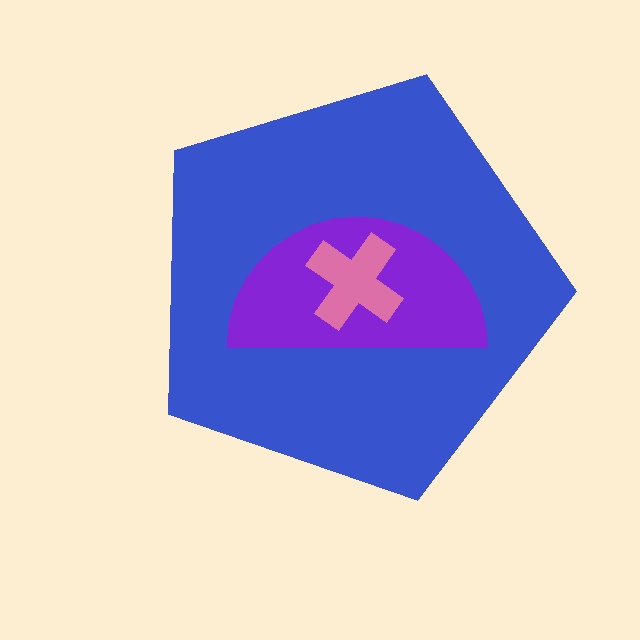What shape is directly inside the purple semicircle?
The pink cross.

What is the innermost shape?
The pink cross.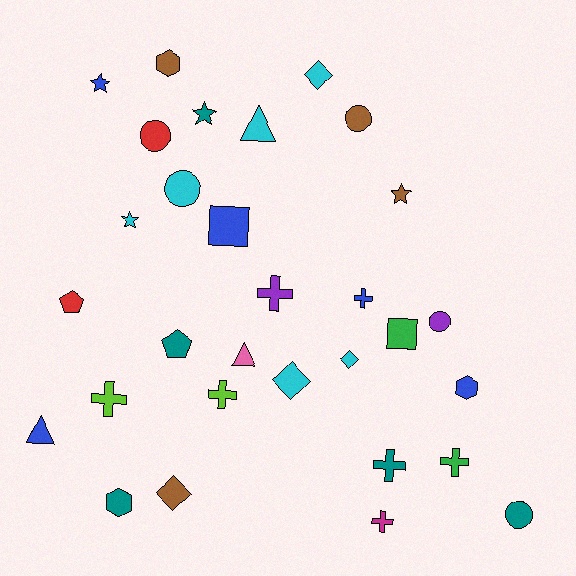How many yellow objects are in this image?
There are no yellow objects.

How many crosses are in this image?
There are 7 crosses.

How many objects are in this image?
There are 30 objects.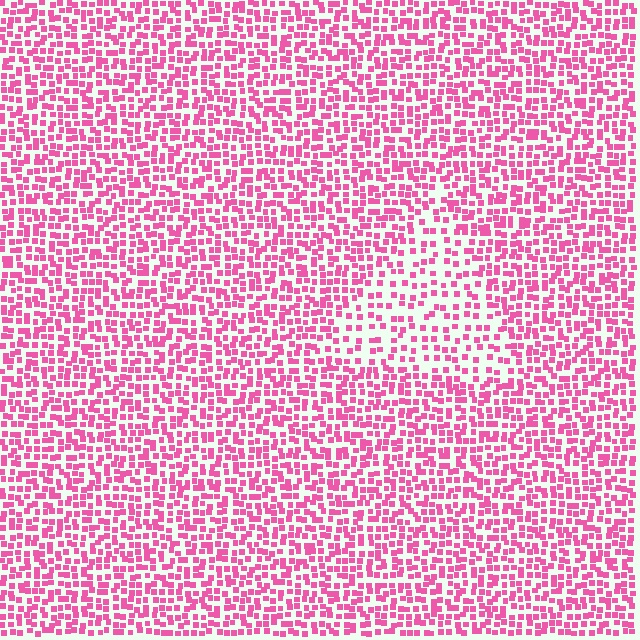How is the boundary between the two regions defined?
The boundary is defined by a change in element density (approximately 1.8x ratio). All elements are the same color, size, and shape.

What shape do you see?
I see a triangle.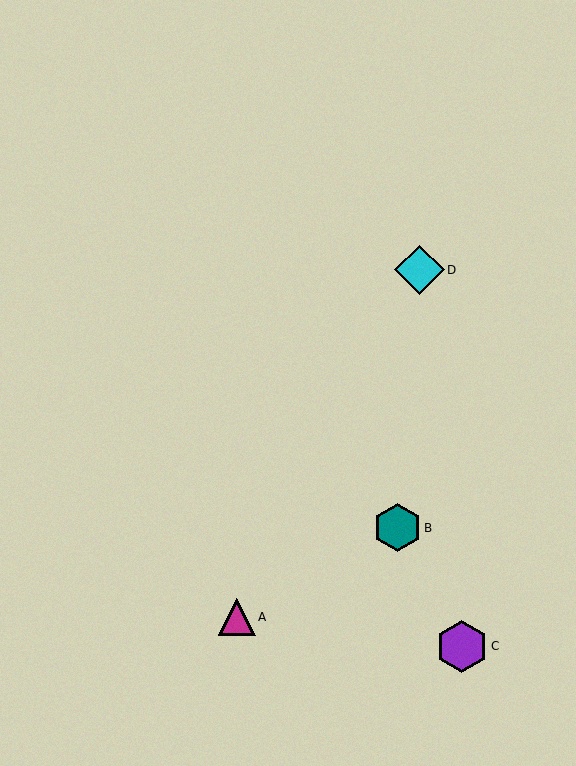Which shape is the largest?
The purple hexagon (labeled C) is the largest.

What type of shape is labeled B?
Shape B is a teal hexagon.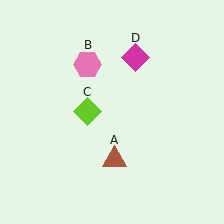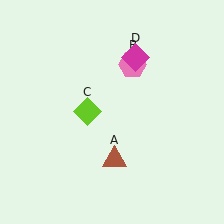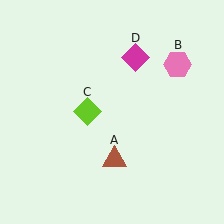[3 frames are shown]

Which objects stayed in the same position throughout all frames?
Brown triangle (object A) and lime diamond (object C) and magenta diamond (object D) remained stationary.